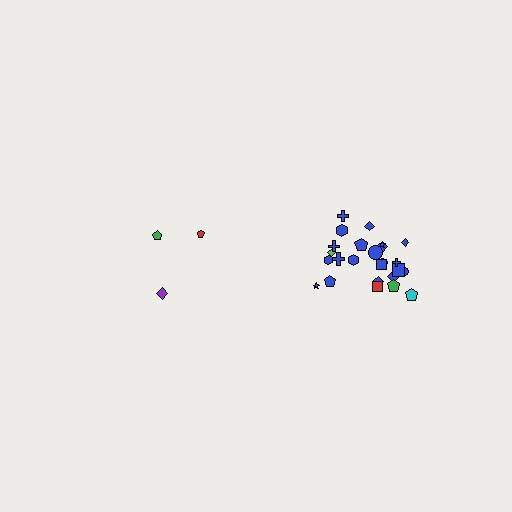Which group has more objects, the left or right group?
The right group.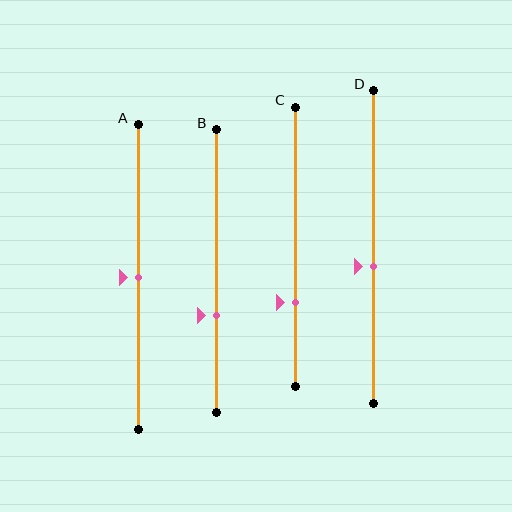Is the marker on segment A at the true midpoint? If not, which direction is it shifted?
Yes, the marker on segment A is at the true midpoint.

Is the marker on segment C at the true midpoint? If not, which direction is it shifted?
No, the marker on segment C is shifted downward by about 20% of the segment length.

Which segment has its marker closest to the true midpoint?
Segment A has its marker closest to the true midpoint.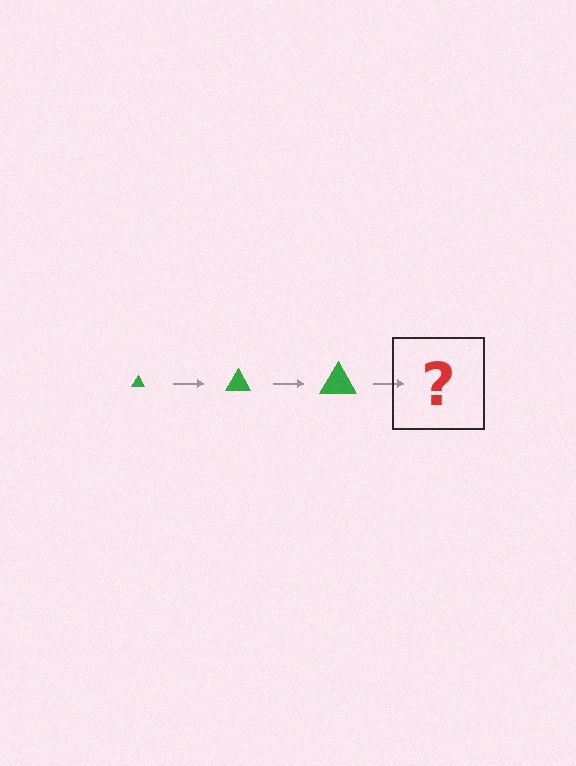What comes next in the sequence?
The next element should be a green triangle, larger than the previous one.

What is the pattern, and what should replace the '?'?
The pattern is that the triangle gets progressively larger each step. The '?' should be a green triangle, larger than the previous one.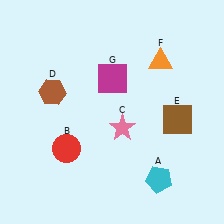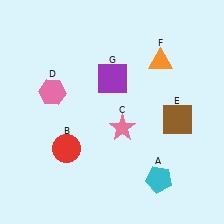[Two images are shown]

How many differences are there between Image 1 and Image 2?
There are 2 differences between the two images.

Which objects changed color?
D changed from brown to pink. G changed from magenta to purple.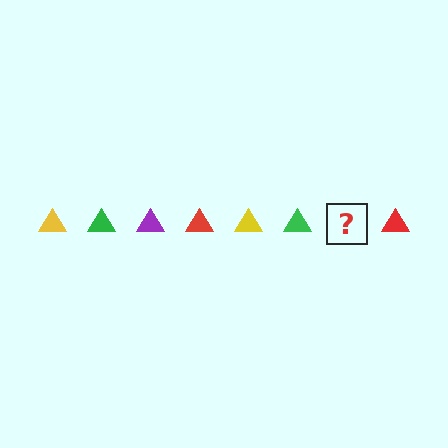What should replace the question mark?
The question mark should be replaced with a purple triangle.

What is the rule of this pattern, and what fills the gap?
The rule is that the pattern cycles through yellow, green, purple, red triangles. The gap should be filled with a purple triangle.